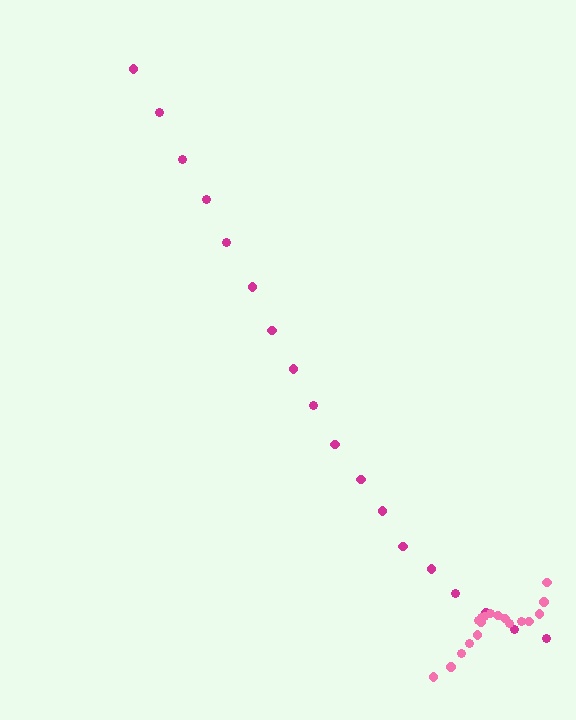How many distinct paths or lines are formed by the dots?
There are 2 distinct paths.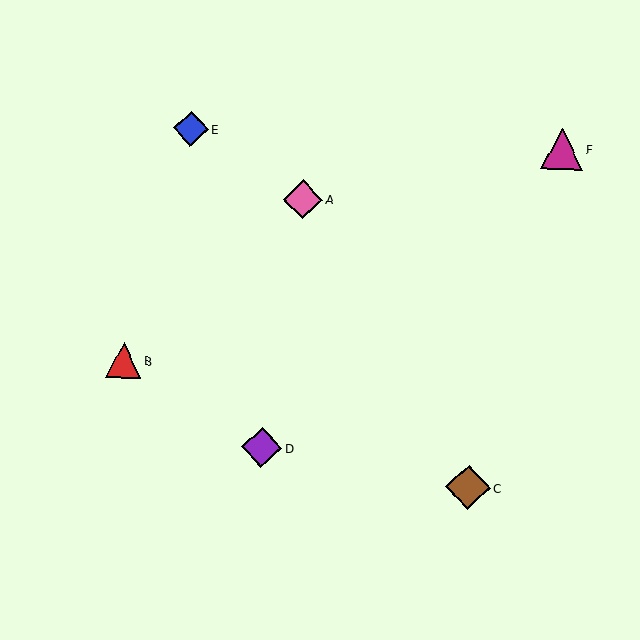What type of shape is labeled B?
Shape B is a red triangle.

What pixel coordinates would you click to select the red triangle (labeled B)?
Click at (123, 360) to select the red triangle B.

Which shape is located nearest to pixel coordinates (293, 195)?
The pink diamond (labeled A) at (303, 200) is nearest to that location.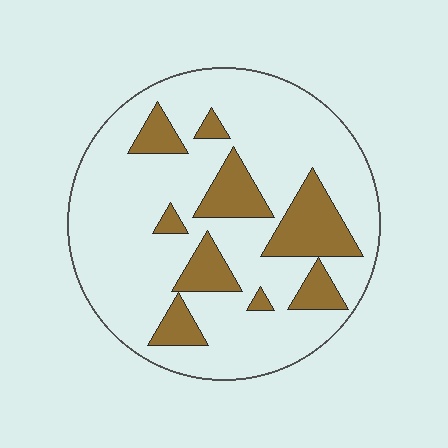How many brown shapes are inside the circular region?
9.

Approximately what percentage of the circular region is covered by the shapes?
Approximately 20%.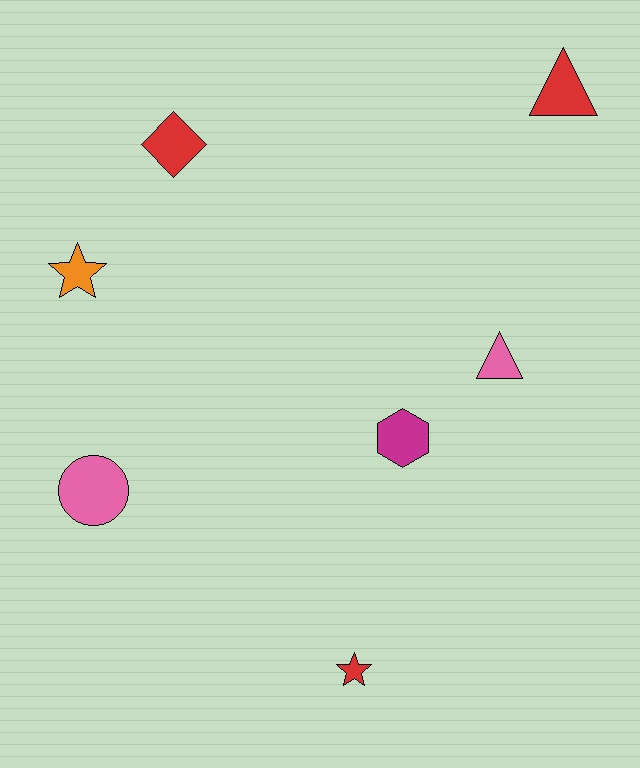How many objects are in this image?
There are 7 objects.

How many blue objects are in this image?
There are no blue objects.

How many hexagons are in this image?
There is 1 hexagon.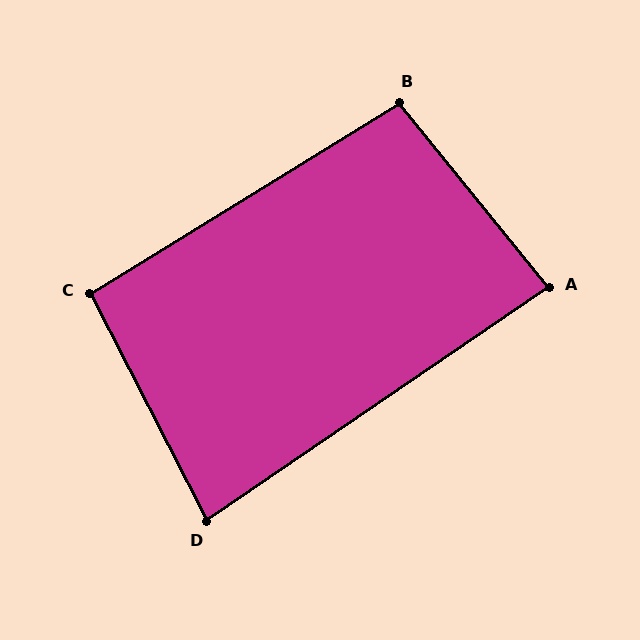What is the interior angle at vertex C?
Approximately 95 degrees (approximately right).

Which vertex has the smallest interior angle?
D, at approximately 83 degrees.